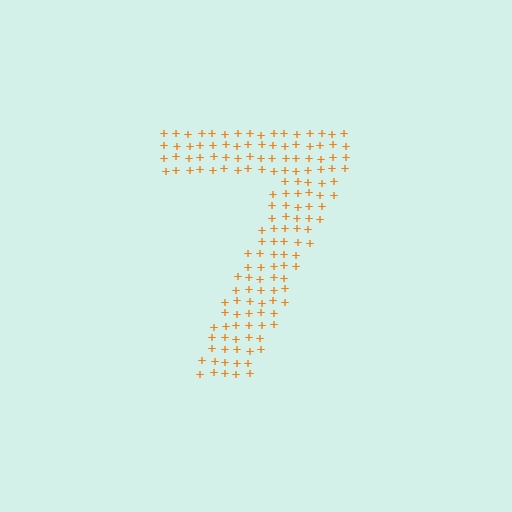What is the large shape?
The large shape is the digit 7.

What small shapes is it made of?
It is made of small plus signs.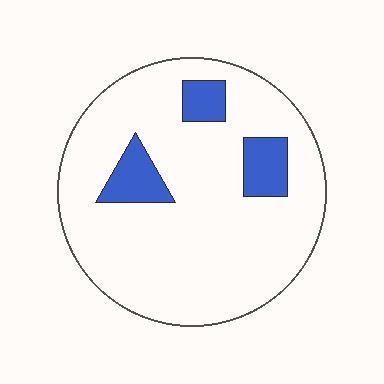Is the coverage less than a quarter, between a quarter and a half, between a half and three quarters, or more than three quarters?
Less than a quarter.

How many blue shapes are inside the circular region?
3.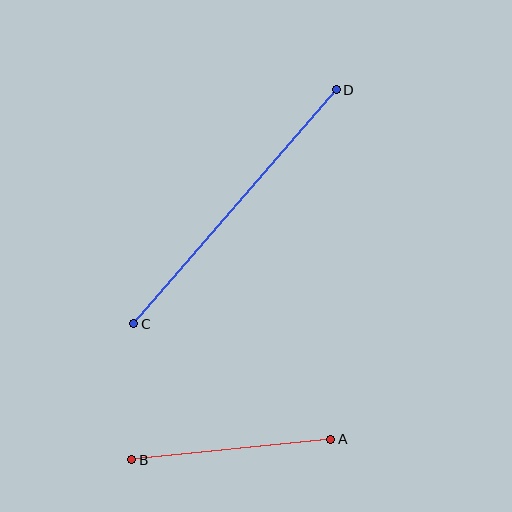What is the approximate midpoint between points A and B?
The midpoint is at approximately (231, 450) pixels.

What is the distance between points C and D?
The distance is approximately 310 pixels.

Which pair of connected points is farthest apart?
Points C and D are farthest apart.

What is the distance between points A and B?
The distance is approximately 200 pixels.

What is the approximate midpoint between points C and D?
The midpoint is at approximately (235, 207) pixels.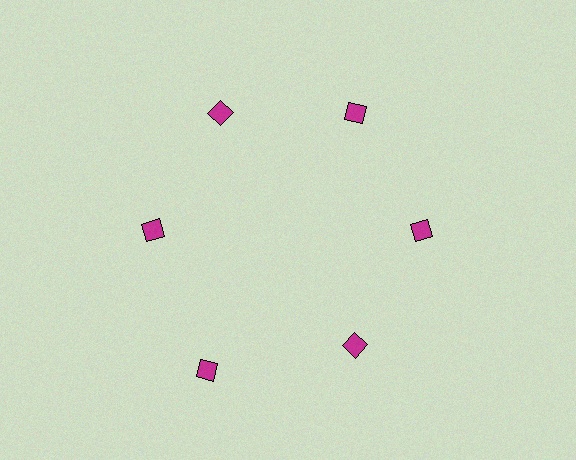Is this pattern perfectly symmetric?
No. The 6 magenta diamonds are arranged in a ring, but one element near the 7 o'clock position is pushed outward from the center, breaking the 6-fold rotational symmetry.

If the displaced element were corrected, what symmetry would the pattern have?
It would have 6-fold rotational symmetry — the pattern would map onto itself every 60 degrees.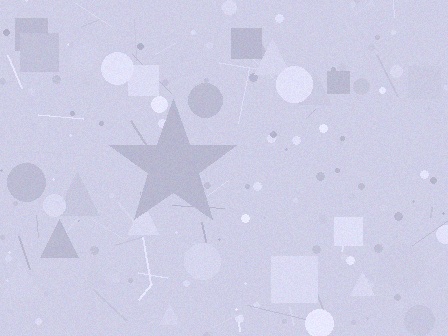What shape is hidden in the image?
A star is hidden in the image.